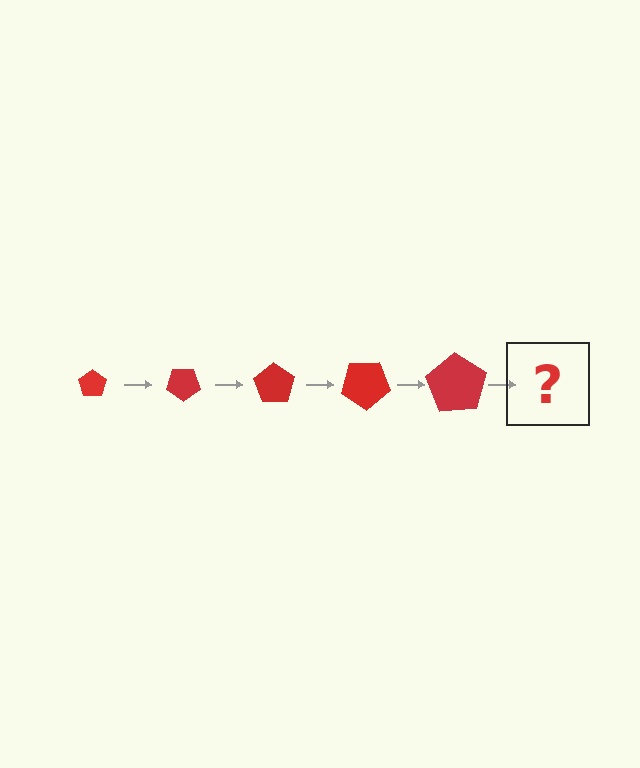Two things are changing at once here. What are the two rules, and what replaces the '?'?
The two rules are that the pentagon grows larger each step and it rotates 35 degrees each step. The '?' should be a pentagon, larger than the previous one and rotated 175 degrees from the start.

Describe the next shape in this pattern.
It should be a pentagon, larger than the previous one and rotated 175 degrees from the start.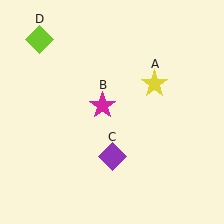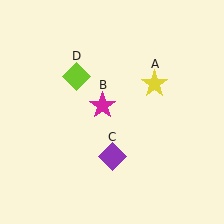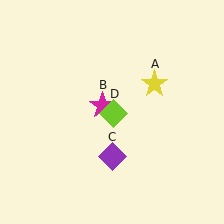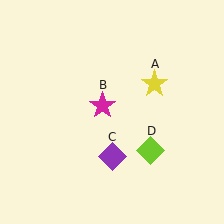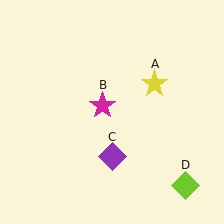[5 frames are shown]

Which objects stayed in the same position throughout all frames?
Yellow star (object A) and magenta star (object B) and purple diamond (object C) remained stationary.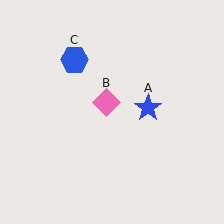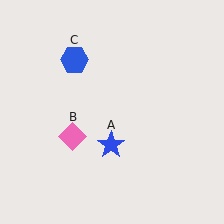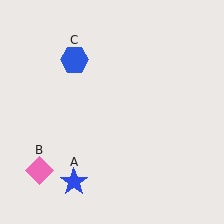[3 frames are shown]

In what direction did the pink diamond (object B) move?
The pink diamond (object B) moved down and to the left.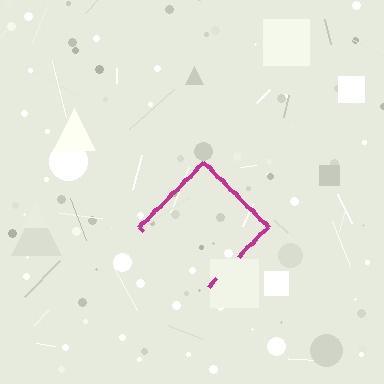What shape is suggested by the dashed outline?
The dashed outline suggests a diamond.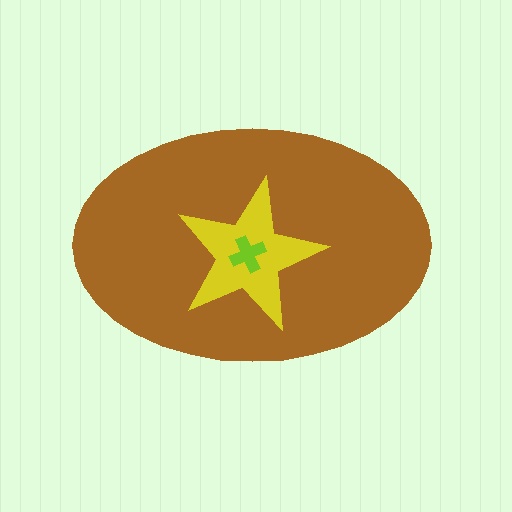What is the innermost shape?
The lime cross.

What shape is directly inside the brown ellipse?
The yellow star.